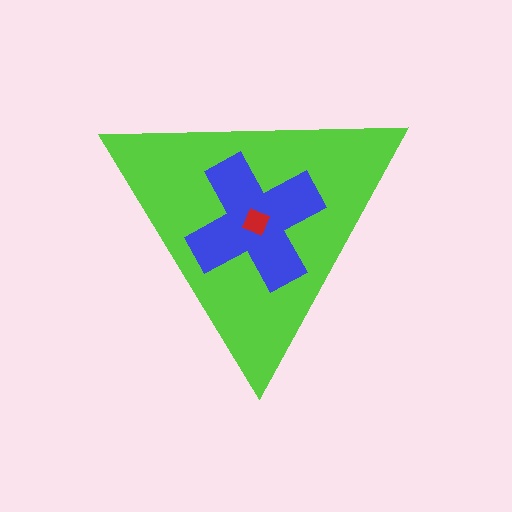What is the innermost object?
The red diamond.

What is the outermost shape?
The lime triangle.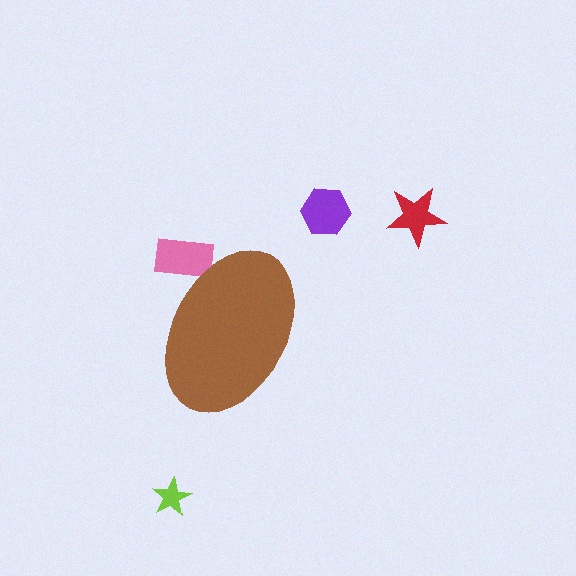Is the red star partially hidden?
No, the red star is fully visible.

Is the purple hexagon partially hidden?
No, the purple hexagon is fully visible.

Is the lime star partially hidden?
No, the lime star is fully visible.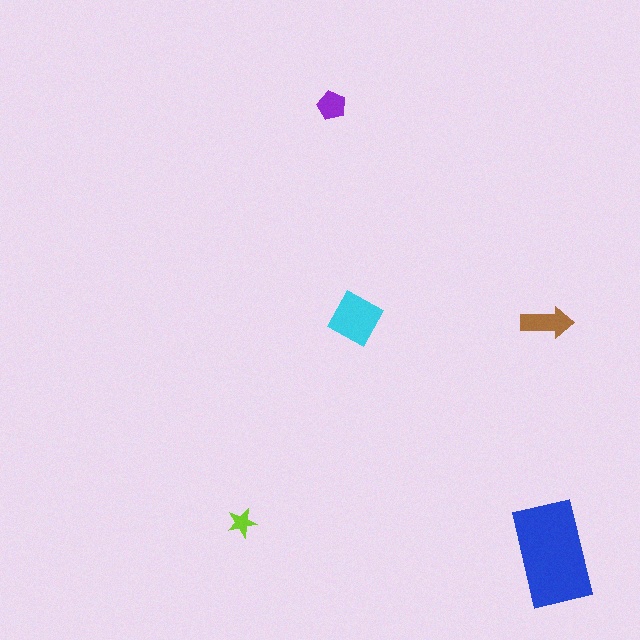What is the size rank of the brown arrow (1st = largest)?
3rd.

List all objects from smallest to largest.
The lime star, the purple pentagon, the brown arrow, the cyan square, the blue rectangle.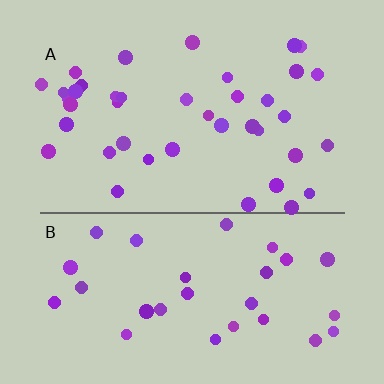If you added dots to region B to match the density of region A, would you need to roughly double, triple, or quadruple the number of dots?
Approximately double.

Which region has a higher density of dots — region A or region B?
A (the top).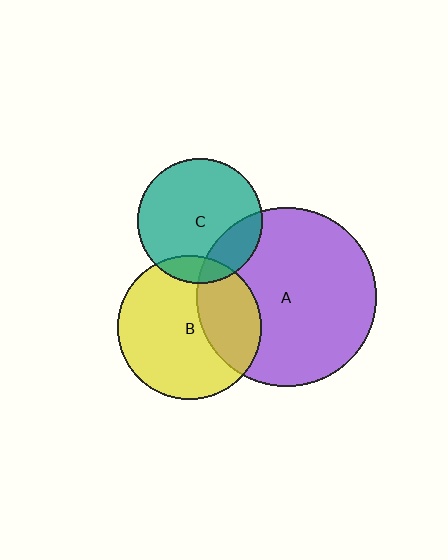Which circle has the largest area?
Circle A (purple).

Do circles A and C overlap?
Yes.